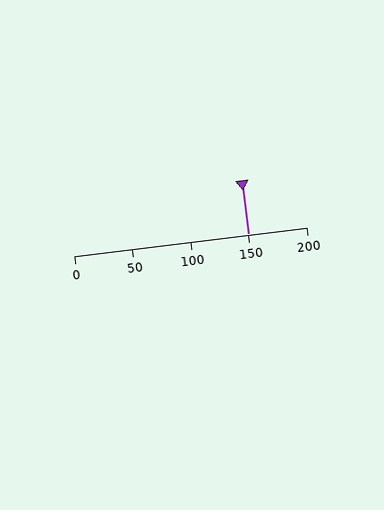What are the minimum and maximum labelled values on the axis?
The axis runs from 0 to 200.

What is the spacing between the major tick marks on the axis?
The major ticks are spaced 50 apart.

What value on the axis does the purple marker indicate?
The marker indicates approximately 150.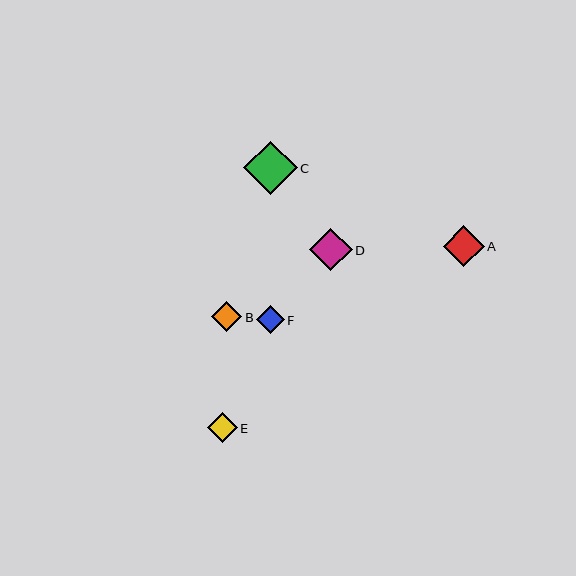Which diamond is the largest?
Diamond C is the largest with a size of approximately 54 pixels.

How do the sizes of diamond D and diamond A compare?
Diamond D and diamond A are approximately the same size.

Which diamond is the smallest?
Diamond F is the smallest with a size of approximately 28 pixels.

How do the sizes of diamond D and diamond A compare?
Diamond D and diamond A are approximately the same size.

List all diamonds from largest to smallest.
From largest to smallest: C, D, A, B, E, F.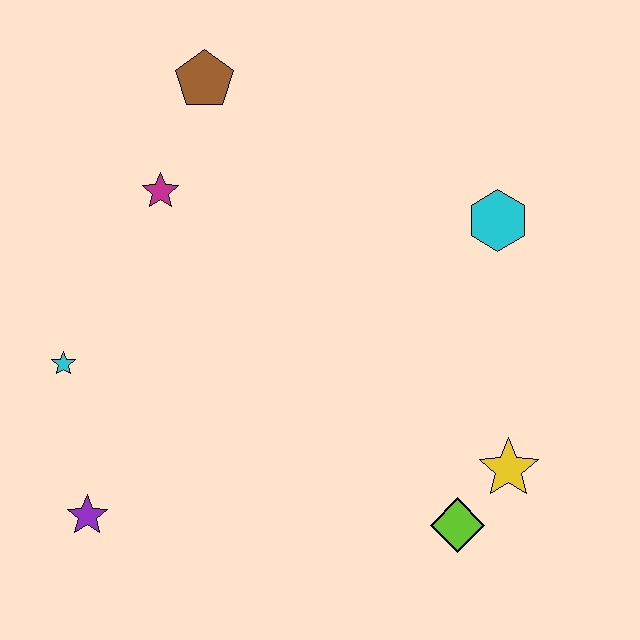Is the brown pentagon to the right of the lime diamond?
No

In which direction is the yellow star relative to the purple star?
The yellow star is to the right of the purple star.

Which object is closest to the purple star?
The cyan star is closest to the purple star.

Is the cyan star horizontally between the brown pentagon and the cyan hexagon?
No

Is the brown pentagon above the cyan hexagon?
Yes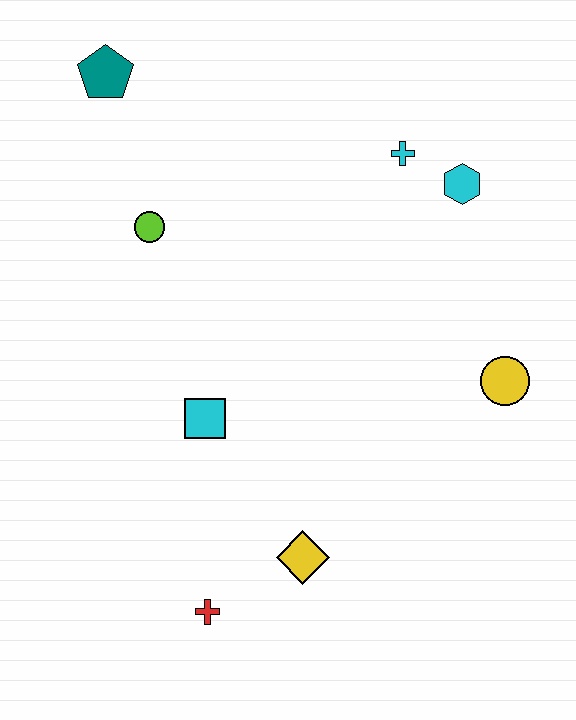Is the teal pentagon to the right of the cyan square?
No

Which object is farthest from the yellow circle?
The teal pentagon is farthest from the yellow circle.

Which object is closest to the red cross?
The yellow diamond is closest to the red cross.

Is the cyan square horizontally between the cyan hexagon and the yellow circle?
No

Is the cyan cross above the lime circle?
Yes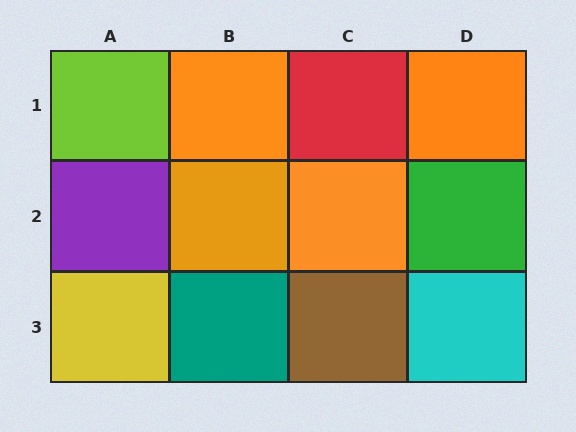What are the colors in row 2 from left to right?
Purple, orange, orange, green.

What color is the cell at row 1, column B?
Orange.